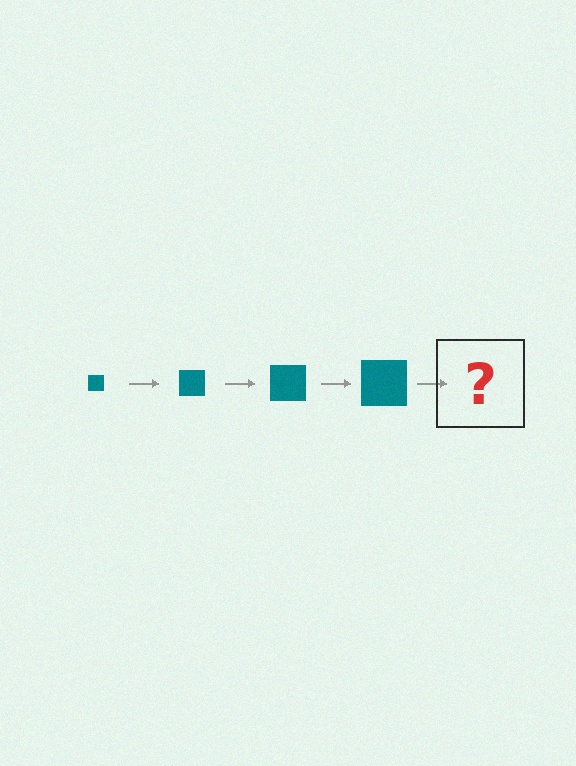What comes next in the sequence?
The next element should be a teal square, larger than the previous one.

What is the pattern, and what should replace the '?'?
The pattern is that the square gets progressively larger each step. The '?' should be a teal square, larger than the previous one.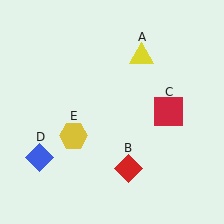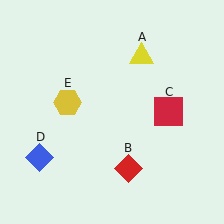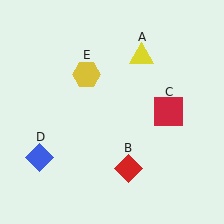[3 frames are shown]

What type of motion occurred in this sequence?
The yellow hexagon (object E) rotated clockwise around the center of the scene.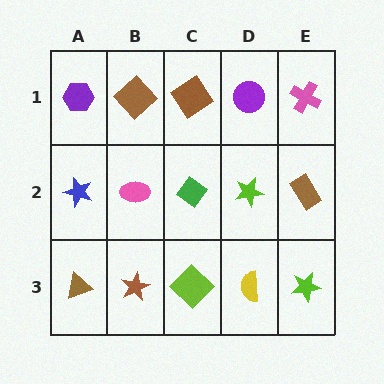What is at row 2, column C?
A green diamond.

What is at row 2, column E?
A brown rectangle.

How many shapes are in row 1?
5 shapes.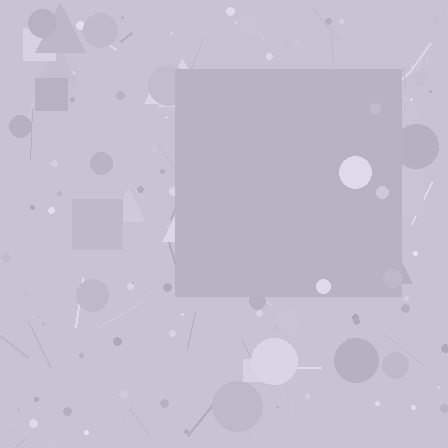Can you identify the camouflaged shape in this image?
The camouflaged shape is a square.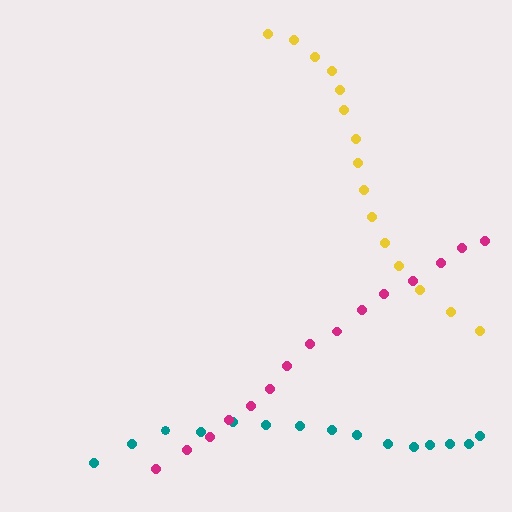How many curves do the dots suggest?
There are 3 distinct paths.